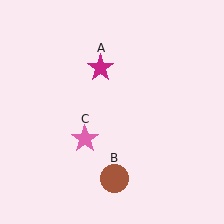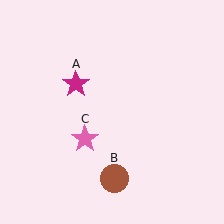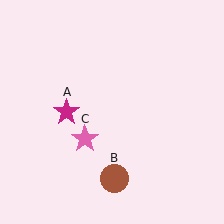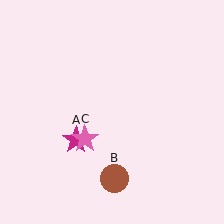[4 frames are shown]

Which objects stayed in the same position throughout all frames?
Brown circle (object B) and pink star (object C) remained stationary.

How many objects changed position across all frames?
1 object changed position: magenta star (object A).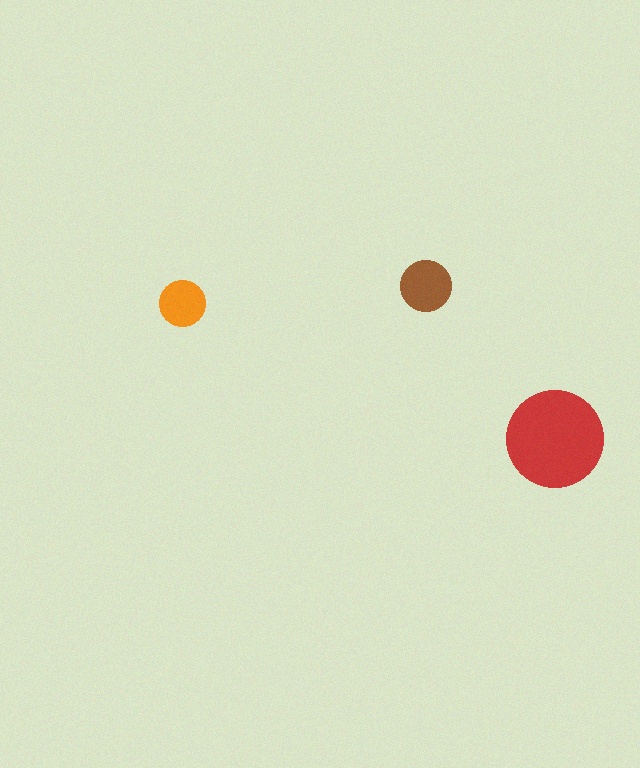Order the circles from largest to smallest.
the red one, the brown one, the orange one.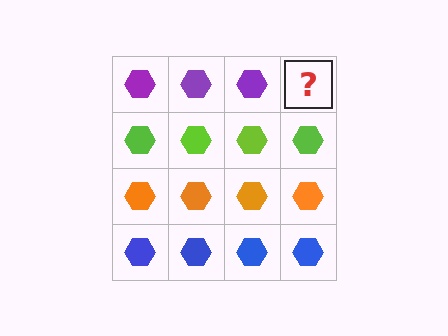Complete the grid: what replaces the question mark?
The question mark should be replaced with a purple hexagon.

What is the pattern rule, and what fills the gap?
The rule is that each row has a consistent color. The gap should be filled with a purple hexagon.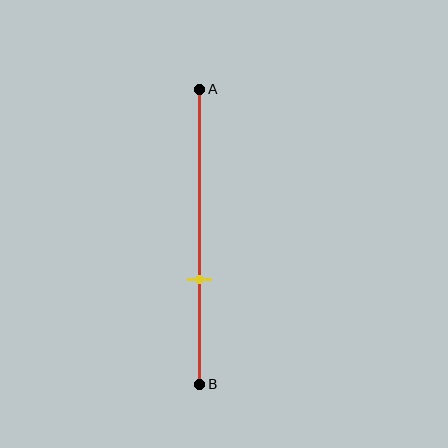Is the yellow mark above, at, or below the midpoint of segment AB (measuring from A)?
The yellow mark is below the midpoint of segment AB.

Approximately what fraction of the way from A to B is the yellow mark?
The yellow mark is approximately 65% of the way from A to B.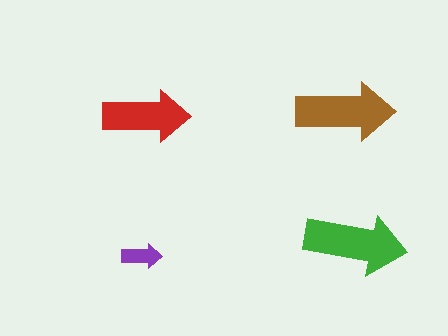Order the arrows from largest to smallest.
the green one, the brown one, the red one, the purple one.